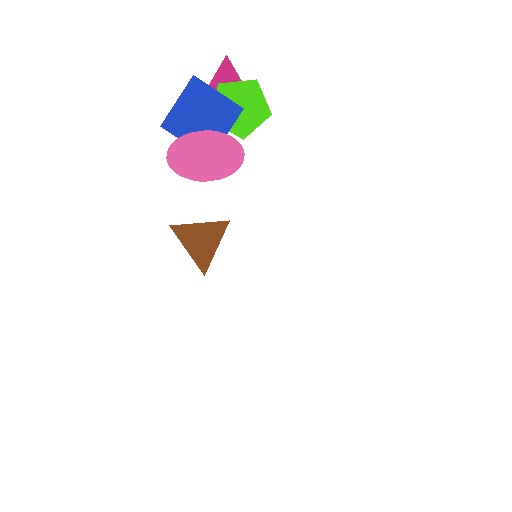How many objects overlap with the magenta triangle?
3 objects overlap with the magenta triangle.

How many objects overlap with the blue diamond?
3 objects overlap with the blue diamond.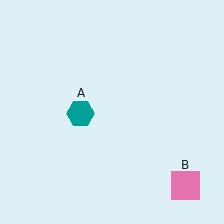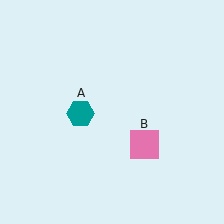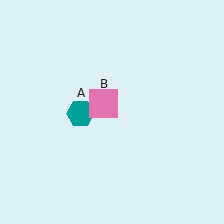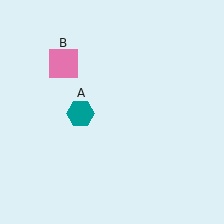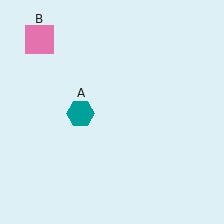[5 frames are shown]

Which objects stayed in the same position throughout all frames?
Teal hexagon (object A) remained stationary.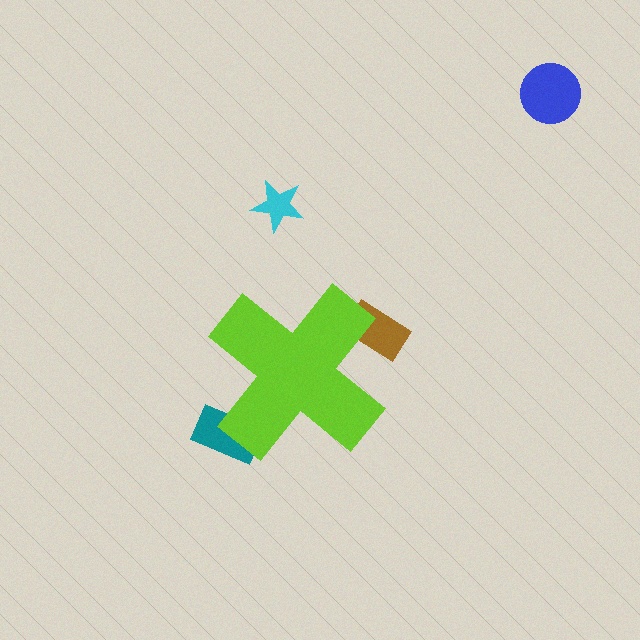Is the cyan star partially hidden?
No, the cyan star is fully visible.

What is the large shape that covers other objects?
A lime cross.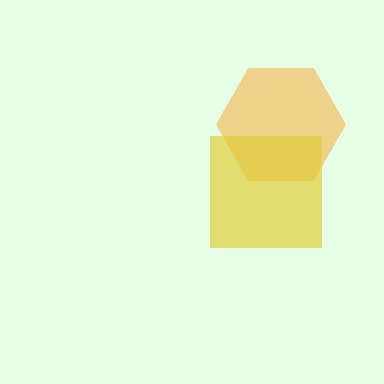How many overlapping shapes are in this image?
There are 2 overlapping shapes in the image.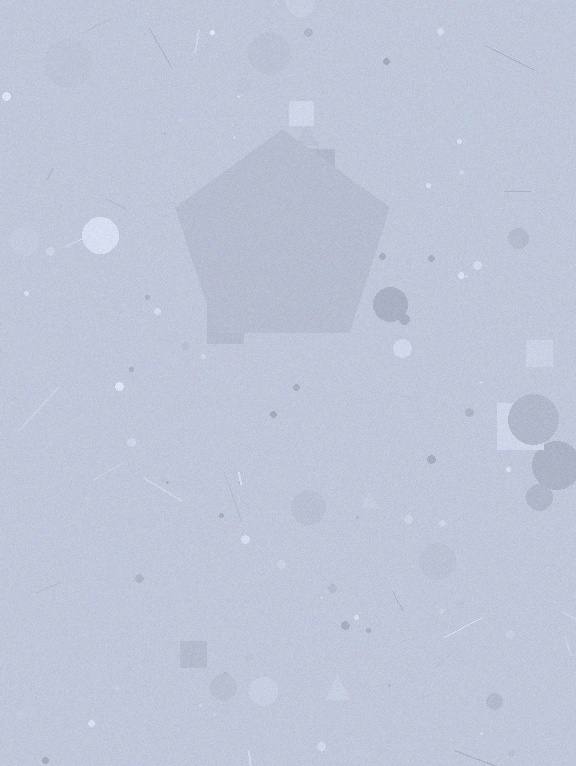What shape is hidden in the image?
A pentagon is hidden in the image.